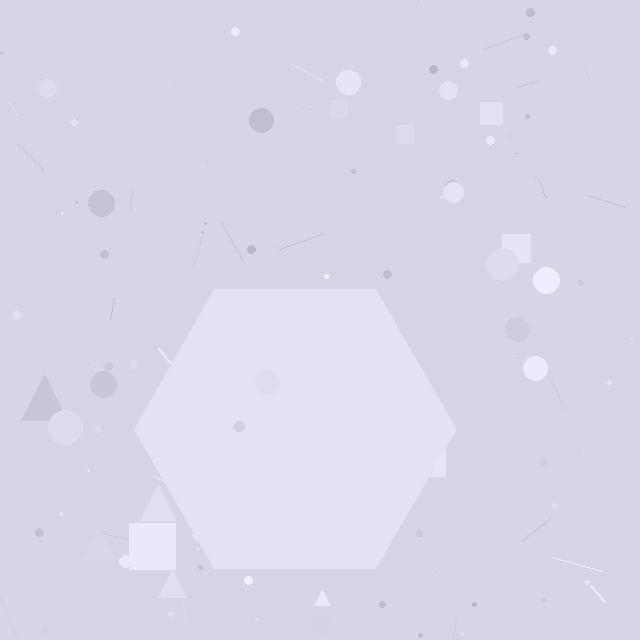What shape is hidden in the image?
A hexagon is hidden in the image.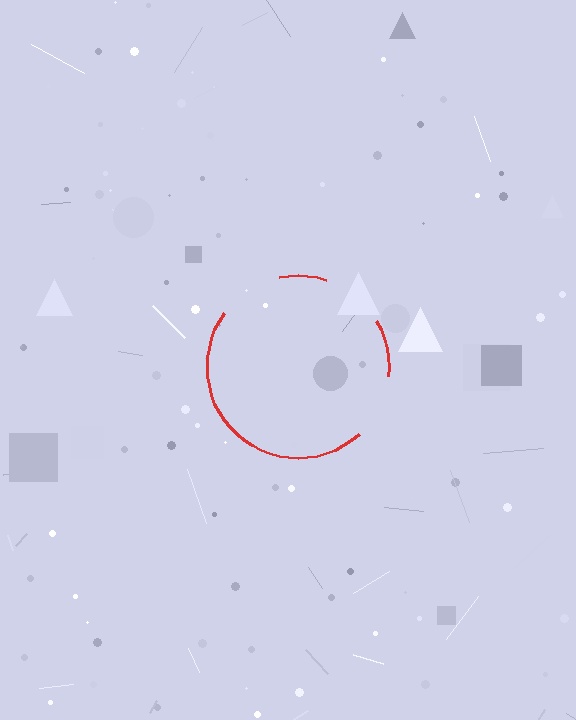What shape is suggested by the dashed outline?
The dashed outline suggests a circle.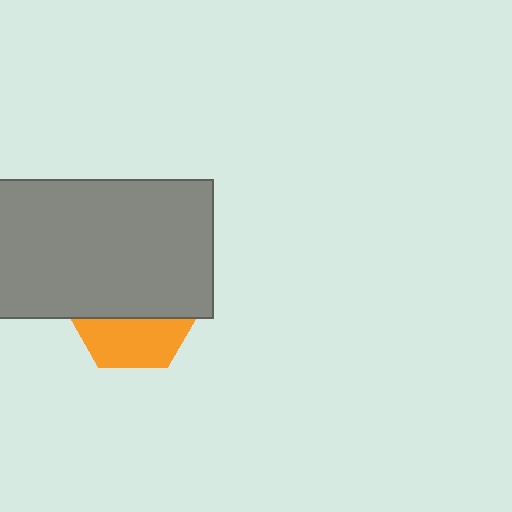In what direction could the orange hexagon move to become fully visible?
The orange hexagon could move down. That would shift it out from behind the gray rectangle entirely.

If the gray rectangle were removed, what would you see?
You would see the complete orange hexagon.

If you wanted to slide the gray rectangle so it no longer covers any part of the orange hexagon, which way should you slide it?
Slide it up — that is the most direct way to separate the two shapes.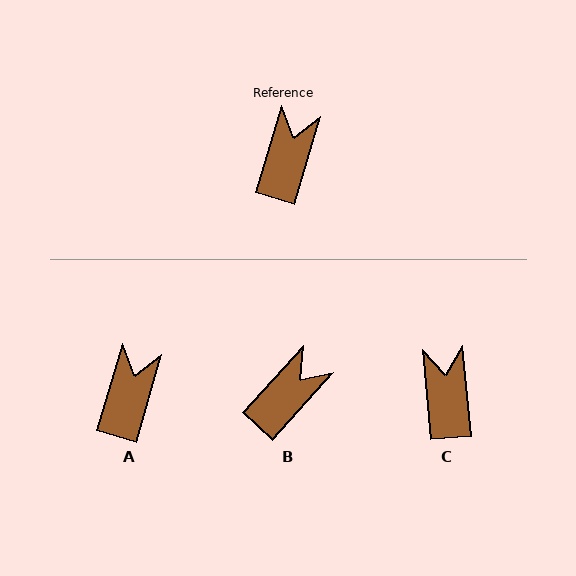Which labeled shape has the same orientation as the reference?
A.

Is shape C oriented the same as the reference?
No, it is off by about 22 degrees.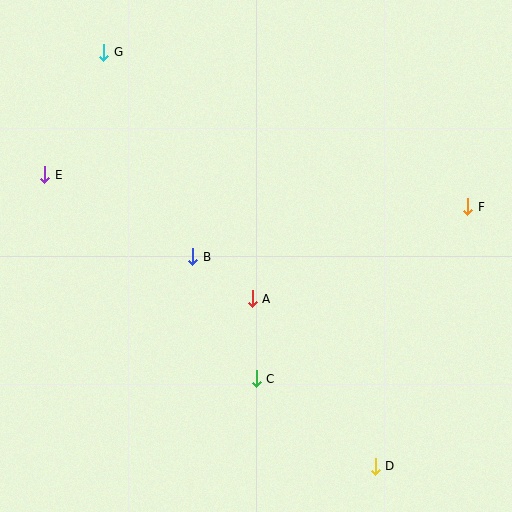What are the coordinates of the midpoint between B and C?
The midpoint between B and C is at (224, 318).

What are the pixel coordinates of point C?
Point C is at (256, 379).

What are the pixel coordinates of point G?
Point G is at (104, 52).